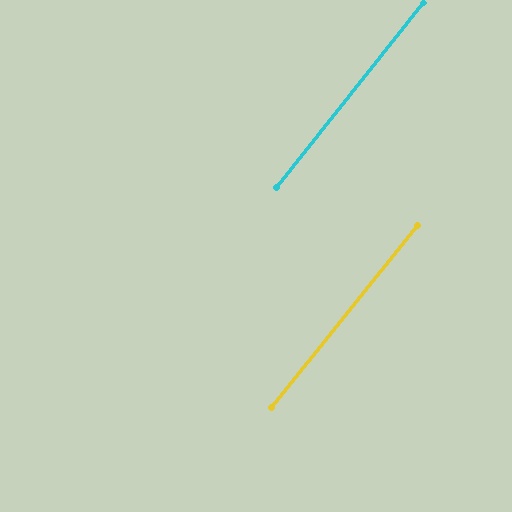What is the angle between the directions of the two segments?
Approximately 0 degrees.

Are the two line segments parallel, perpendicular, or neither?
Parallel — their directions differ by only 0.3°.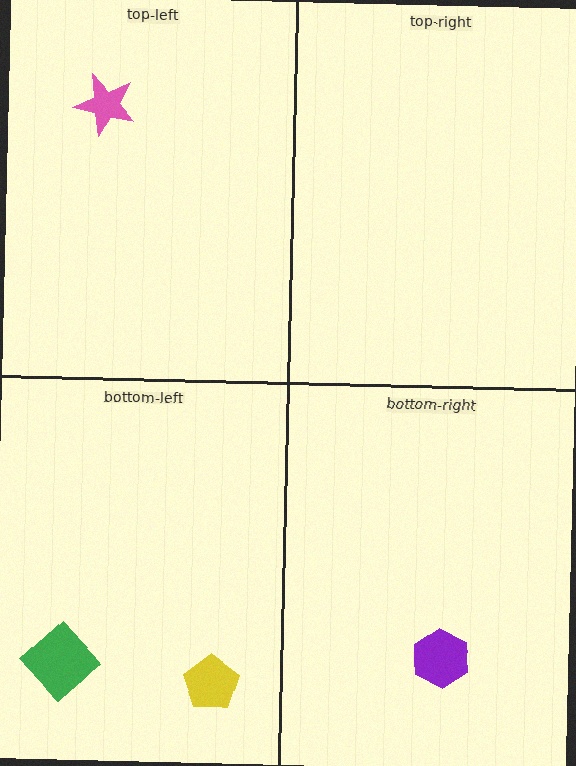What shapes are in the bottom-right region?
The purple hexagon.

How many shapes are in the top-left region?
1.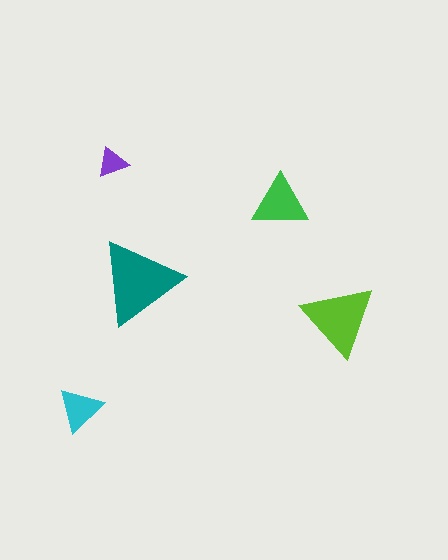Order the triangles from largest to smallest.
the teal one, the lime one, the green one, the cyan one, the purple one.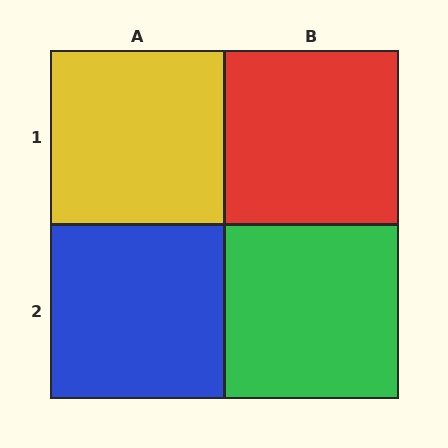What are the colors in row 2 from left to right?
Blue, green.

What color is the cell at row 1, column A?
Yellow.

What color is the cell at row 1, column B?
Red.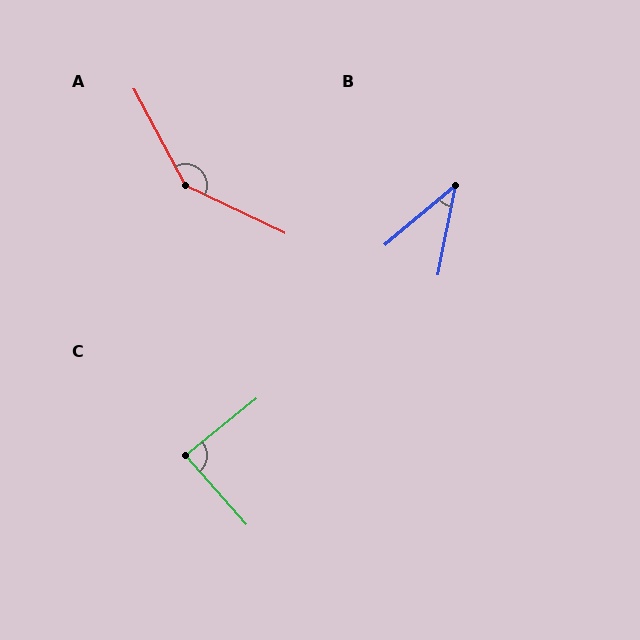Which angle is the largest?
A, at approximately 144 degrees.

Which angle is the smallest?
B, at approximately 39 degrees.